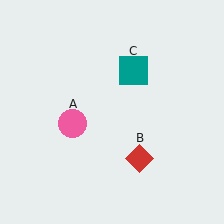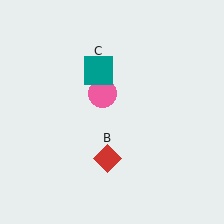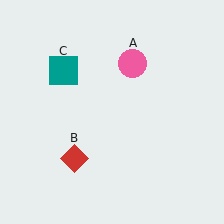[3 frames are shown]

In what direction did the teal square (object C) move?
The teal square (object C) moved left.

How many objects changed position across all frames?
3 objects changed position: pink circle (object A), red diamond (object B), teal square (object C).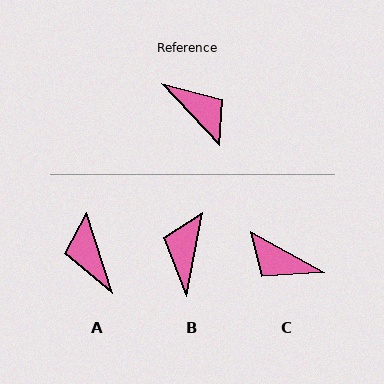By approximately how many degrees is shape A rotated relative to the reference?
Approximately 155 degrees counter-clockwise.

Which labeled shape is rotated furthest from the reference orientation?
C, about 162 degrees away.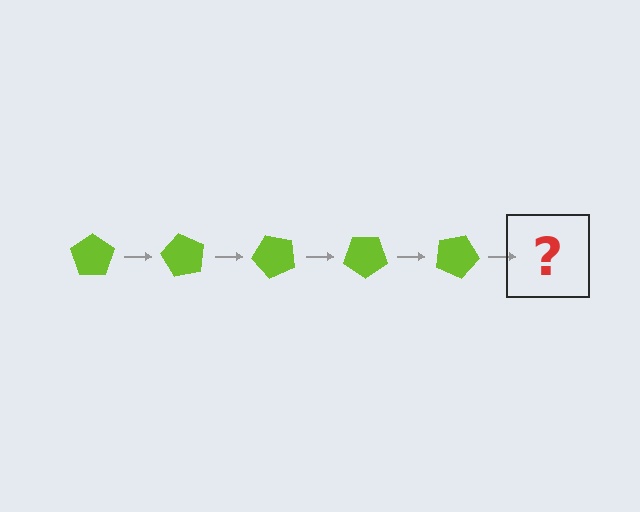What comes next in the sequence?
The next element should be a lime pentagon rotated 300 degrees.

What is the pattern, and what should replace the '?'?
The pattern is that the pentagon rotates 60 degrees each step. The '?' should be a lime pentagon rotated 300 degrees.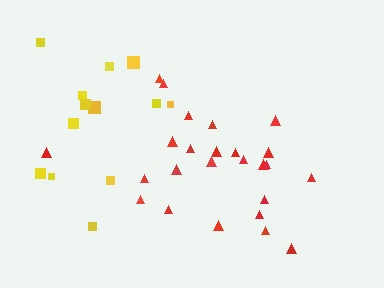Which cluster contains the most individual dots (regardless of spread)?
Red (25).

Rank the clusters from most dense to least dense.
red, yellow.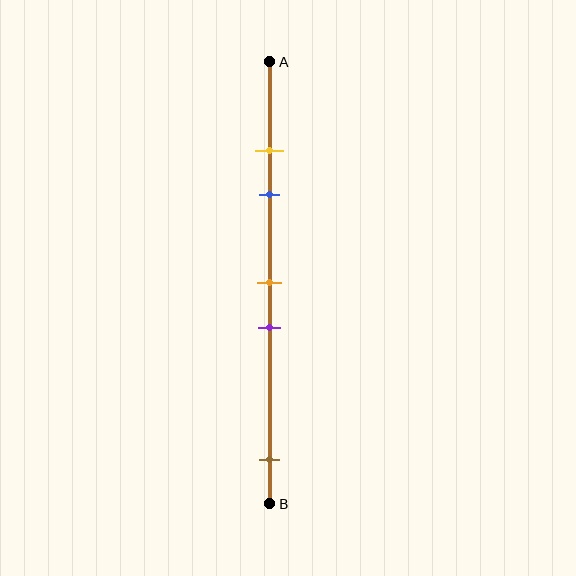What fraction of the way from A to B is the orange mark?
The orange mark is approximately 50% (0.5) of the way from A to B.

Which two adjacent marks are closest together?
The yellow and blue marks are the closest adjacent pair.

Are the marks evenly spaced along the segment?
No, the marks are not evenly spaced.